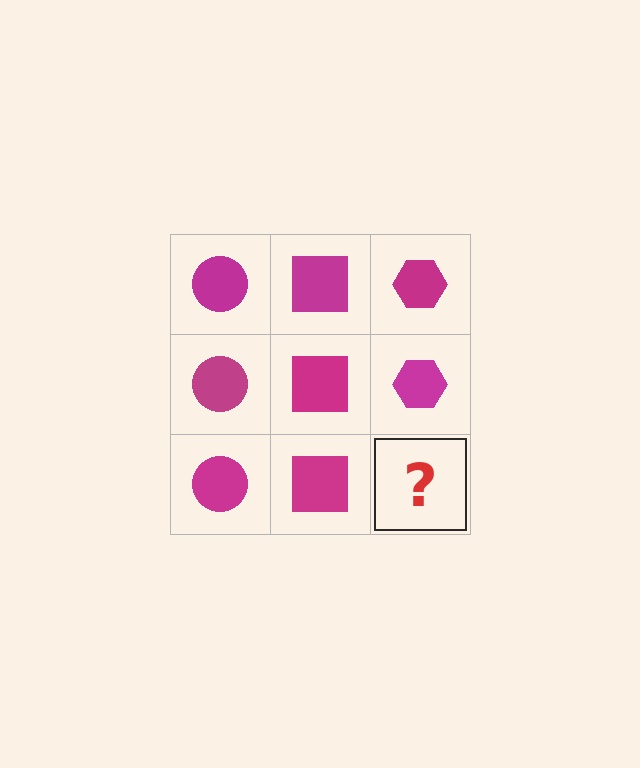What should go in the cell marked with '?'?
The missing cell should contain a magenta hexagon.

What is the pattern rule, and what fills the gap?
The rule is that each column has a consistent shape. The gap should be filled with a magenta hexagon.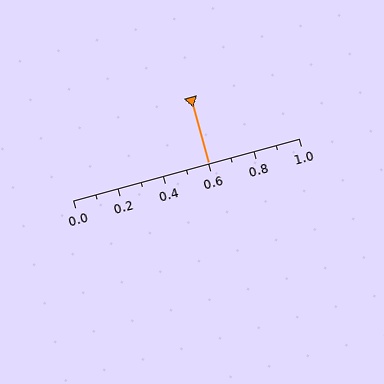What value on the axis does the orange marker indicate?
The marker indicates approximately 0.6.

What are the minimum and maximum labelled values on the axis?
The axis runs from 0.0 to 1.0.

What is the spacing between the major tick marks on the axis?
The major ticks are spaced 0.2 apart.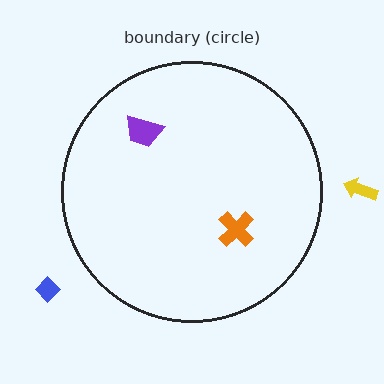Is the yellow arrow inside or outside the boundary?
Outside.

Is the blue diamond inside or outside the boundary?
Outside.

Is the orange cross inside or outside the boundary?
Inside.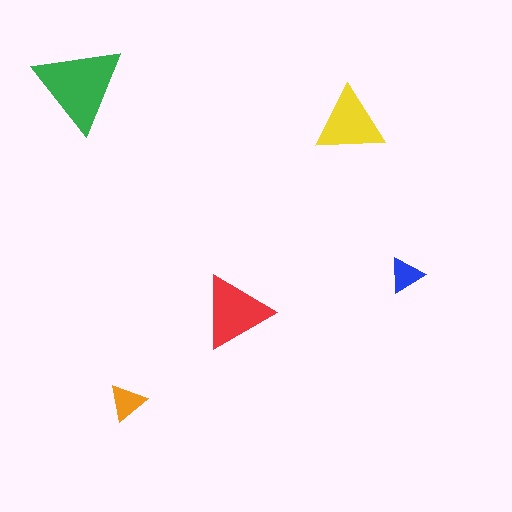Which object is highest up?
The green triangle is topmost.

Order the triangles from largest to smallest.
the green one, the red one, the yellow one, the orange one, the blue one.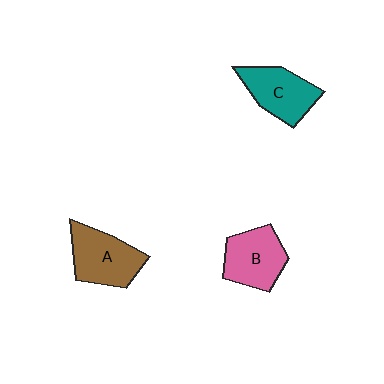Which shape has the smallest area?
Shape C (teal).